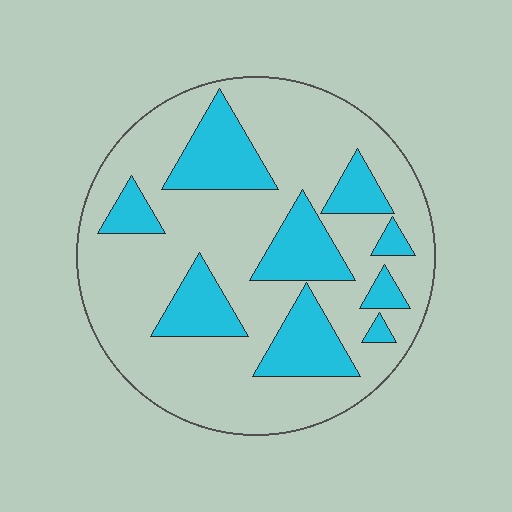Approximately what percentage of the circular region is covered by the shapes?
Approximately 25%.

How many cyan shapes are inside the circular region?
9.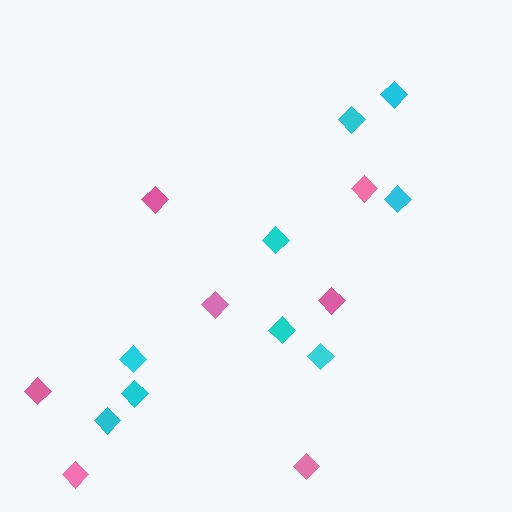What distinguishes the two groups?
There are 2 groups: one group of pink diamonds (7) and one group of cyan diamonds (9).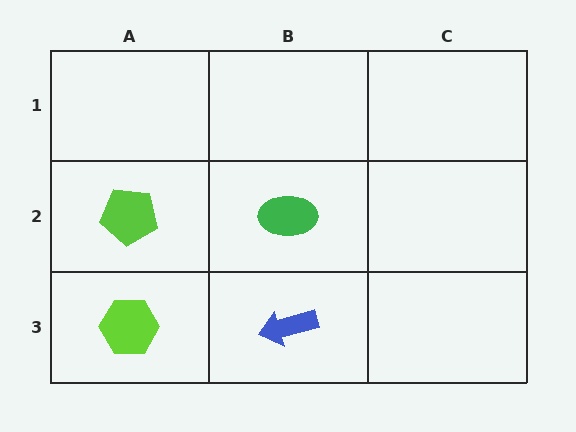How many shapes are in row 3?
2 shapes.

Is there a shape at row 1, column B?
No, that cell is empty.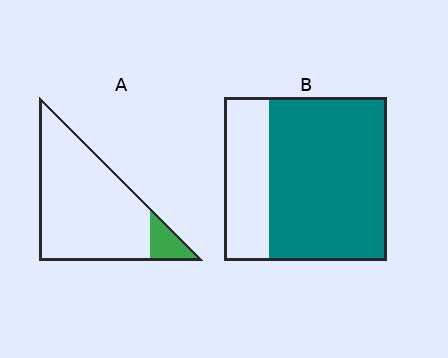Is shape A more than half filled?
No.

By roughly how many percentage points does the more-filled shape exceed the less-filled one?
By roughly 60 percentage points (B over A).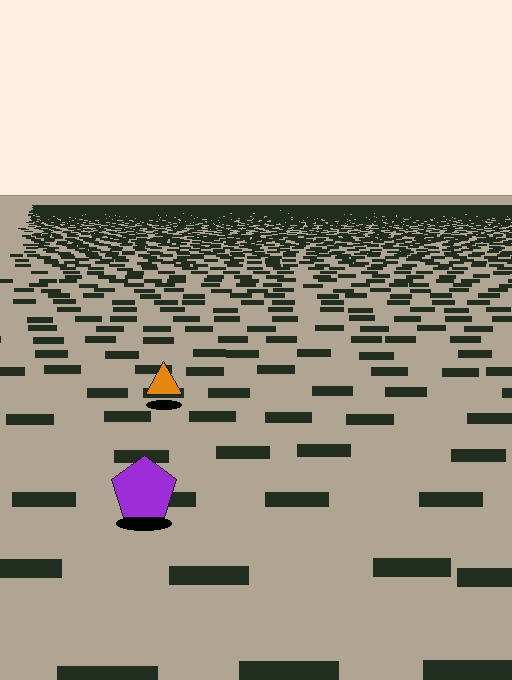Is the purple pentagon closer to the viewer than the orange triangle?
Yes. The purple pentagon is closer — you can tell from the texture gradient: the ground texture is coarser near it.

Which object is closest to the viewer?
The purple pentagon is closest. The texture marks near it are larger and more spread out.